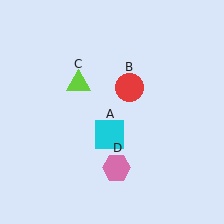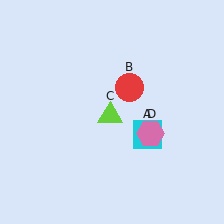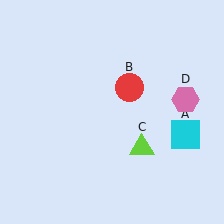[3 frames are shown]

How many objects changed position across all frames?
3 objects changed position: cyan square (object A), lime triangle (object C), pink hexagon (object D).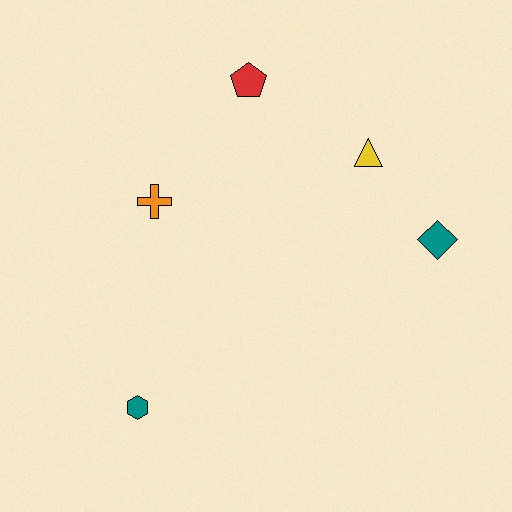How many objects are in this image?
There are 5 objects.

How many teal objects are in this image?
There are 2 teal objects.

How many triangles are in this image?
There is 1 triangle.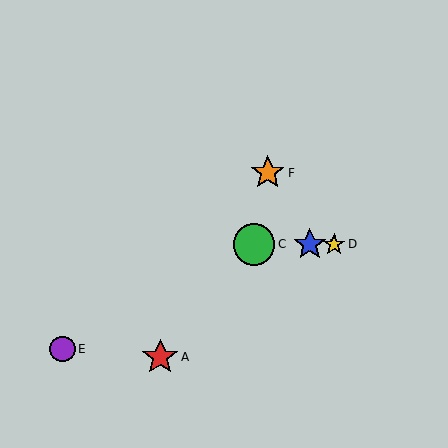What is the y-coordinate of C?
Object C is at y≈244.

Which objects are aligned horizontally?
Objects B, C, D are aligned horizontally.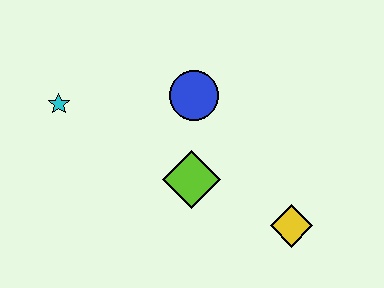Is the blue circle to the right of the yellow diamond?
No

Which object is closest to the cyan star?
The blue circle is closest to the cyan star.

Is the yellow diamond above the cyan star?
No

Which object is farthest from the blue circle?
The yellow diamond is farthest from the blue circle.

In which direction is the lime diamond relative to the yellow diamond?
The lime diamond is to the left of the yellow diamond.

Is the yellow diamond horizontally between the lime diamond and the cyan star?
No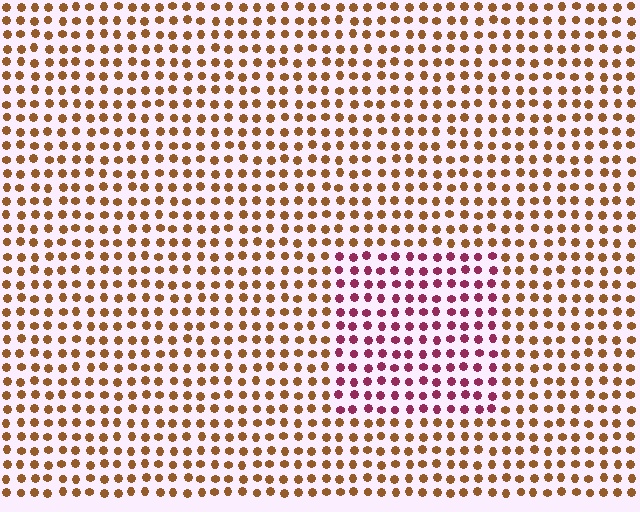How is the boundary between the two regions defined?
The boundary is defined purely by a slight shift in hue (about 56 degrees). Spacing, size, and orientation are identical on both sides.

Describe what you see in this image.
The image is filled with small brown elements in a uniform arrangement. A rectangle-shaped region is visible where the elements are tinted to a slightly different hue, forming a subtle color boundary.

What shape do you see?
I see a rectangle.